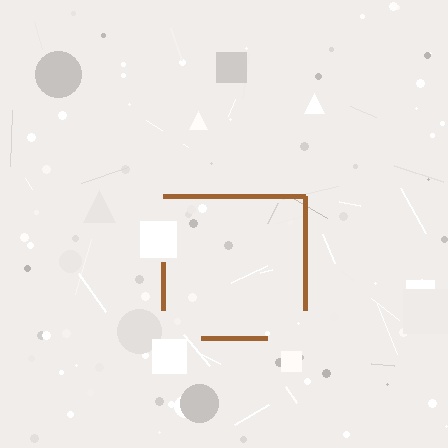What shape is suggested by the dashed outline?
The dashed outline suggests a square.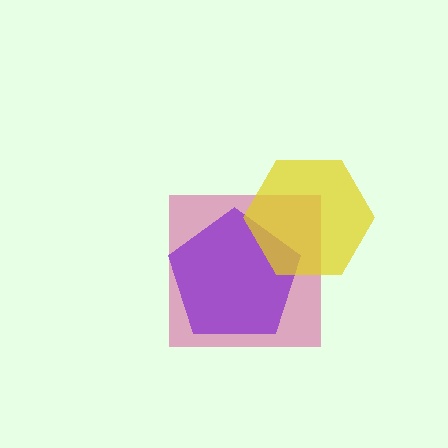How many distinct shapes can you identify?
There are 3 distinct shapes: a magenta square, a purple pentagon, a yellow hexagon.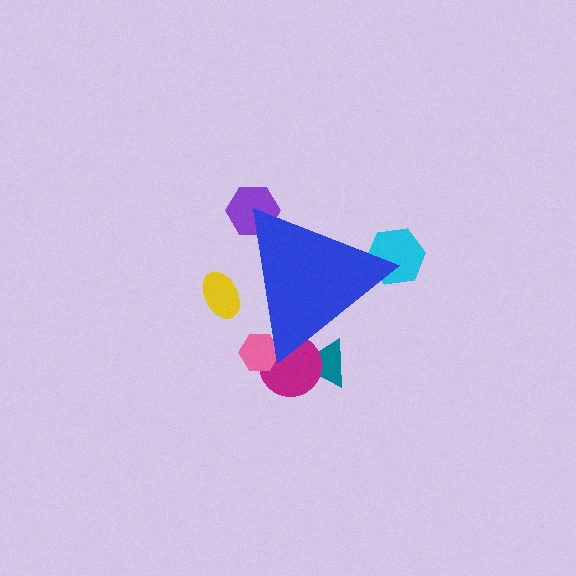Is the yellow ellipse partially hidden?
Yes, the yellow ellipse is partially hidden behind the blue triangle.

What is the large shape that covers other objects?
A blue triangle.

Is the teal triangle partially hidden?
Yes, the teal triangle is partially hidden behind the blue triangle.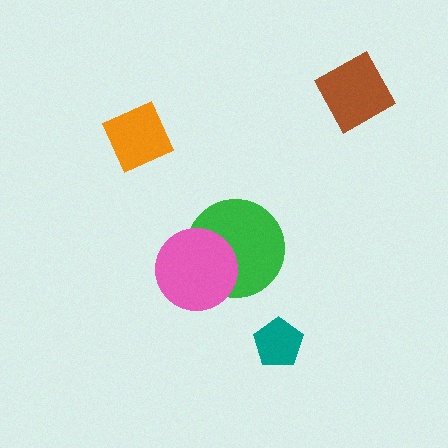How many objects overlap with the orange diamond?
0 objects overlap with the orange diamond.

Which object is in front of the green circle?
The pink circle is in front of the green circle.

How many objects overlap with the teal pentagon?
0 objects overlap with the teal pentagon.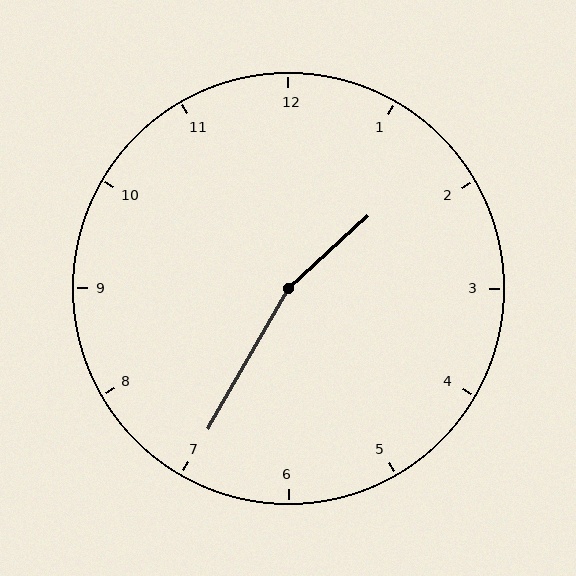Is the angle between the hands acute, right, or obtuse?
It is obtuse.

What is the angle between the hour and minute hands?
Approximately 162 degrees.